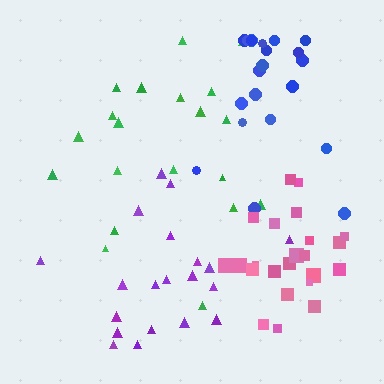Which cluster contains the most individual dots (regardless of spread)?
Pink (23).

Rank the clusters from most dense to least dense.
pink, blue, purple, green.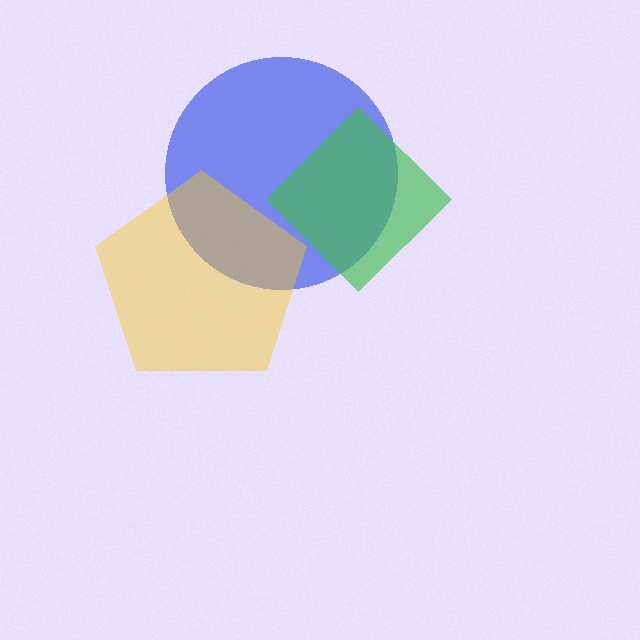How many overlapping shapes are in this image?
There are 3 overlapping shapes in the image.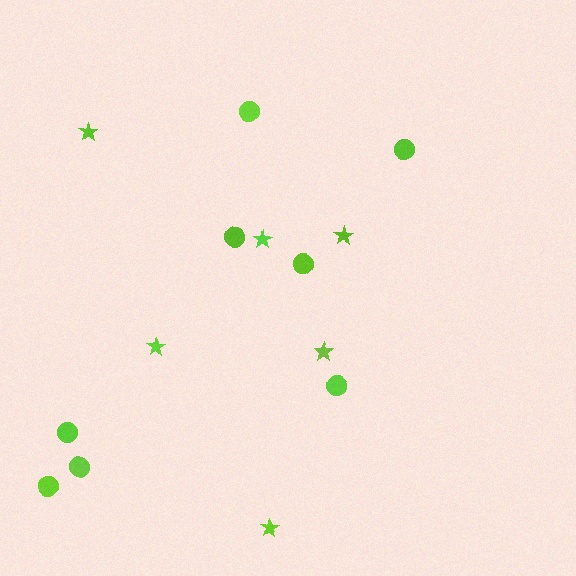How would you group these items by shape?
There are 2 groups: one group of stars (6) and one group of circles (8).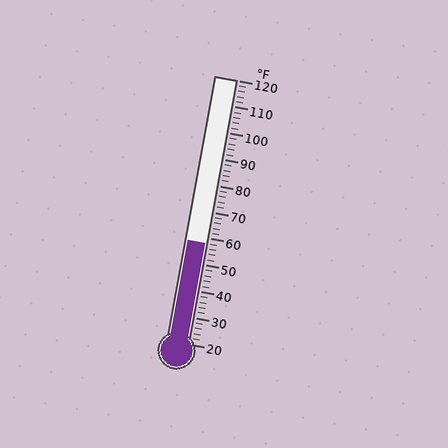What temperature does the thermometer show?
The thermometer shows approximately 58°F.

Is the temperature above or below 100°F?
The temperature is below 100°F.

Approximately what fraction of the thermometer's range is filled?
The thermometer is filled to approximately 40% of its range.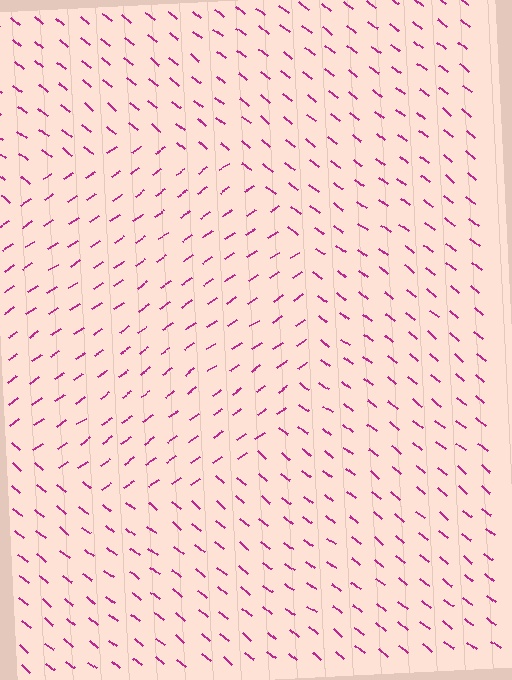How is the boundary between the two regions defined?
The boundary is defined purely by a change in line orientation (approximately 73 degrees difference). All lines are the same color and thickness.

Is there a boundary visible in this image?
Yes, there is a texture boundary formed by a change in line orientation.